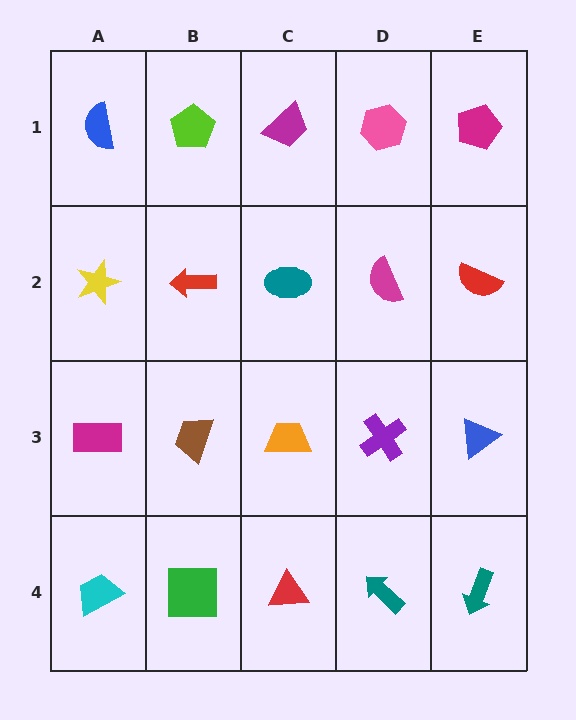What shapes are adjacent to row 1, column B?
A red arrow (row 2, column B), a blue semicircle (row 1, column A), a magenta trapezoid (row 1, column C).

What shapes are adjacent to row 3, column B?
A red arrow (row 2, column B), a green square (row 4, column B), a magenta rectangle (row 3, column A), an orange trapezoid (row 3, column C).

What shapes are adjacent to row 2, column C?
A magenta trapezoid (row 1, column C), an orange trapezoid (row 3, column C), a red arrow (row 2, column B), a magenta semicircle (row 2, column D).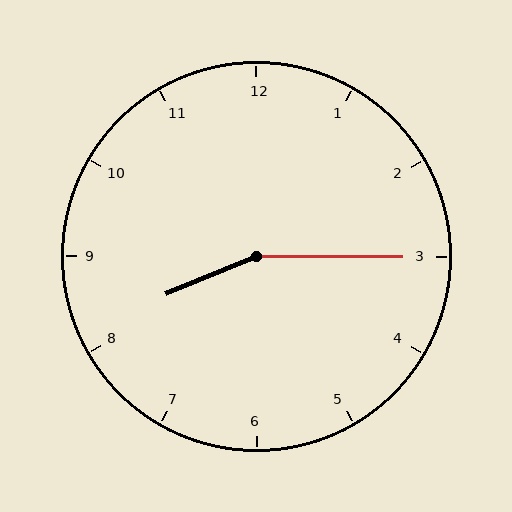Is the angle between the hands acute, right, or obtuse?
It is obtuse.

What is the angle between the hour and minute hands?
Approximately 158 degrees.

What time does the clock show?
8:15.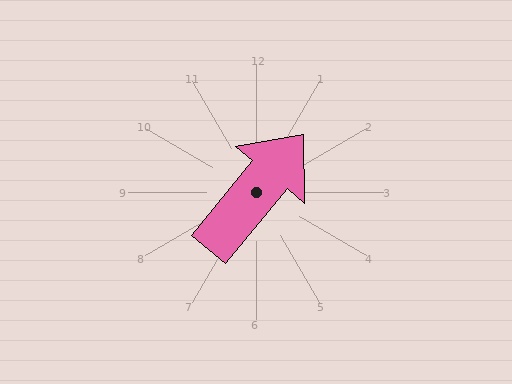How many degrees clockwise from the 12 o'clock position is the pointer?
Approximately 40 degrees.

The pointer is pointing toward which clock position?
Roughly 1 o'clock.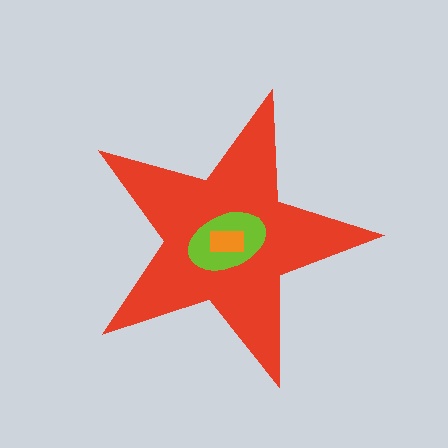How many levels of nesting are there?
3.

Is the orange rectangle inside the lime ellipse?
Yes.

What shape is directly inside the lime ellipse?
The orange rectangle.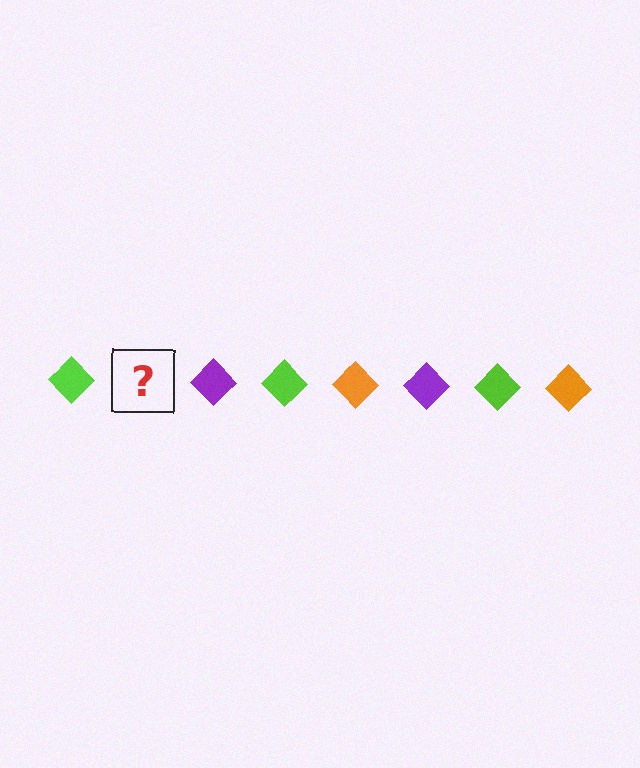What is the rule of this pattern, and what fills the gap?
The rule is that the pattern cycles through lime, orange, purple diamonds. The gap should be filled with an orange diamond.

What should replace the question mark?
The question mark should be replaced with an orange diamond.